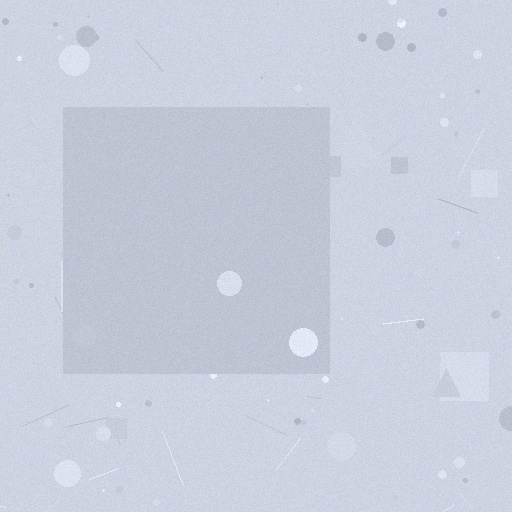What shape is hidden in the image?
A square is hidden in the image.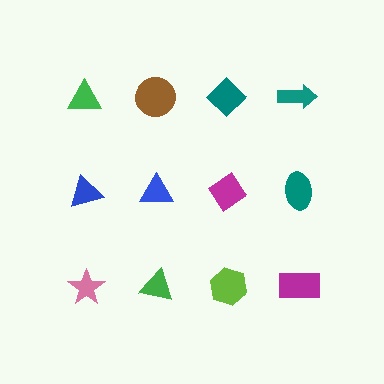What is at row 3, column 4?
A magenta rectangle.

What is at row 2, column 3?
A magenta diamond.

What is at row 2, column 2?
A blue triangle.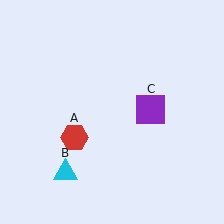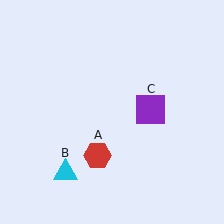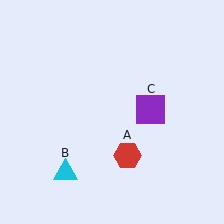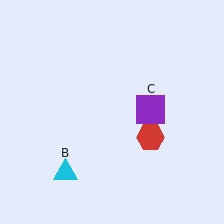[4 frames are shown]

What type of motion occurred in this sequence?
The red hexagon (object A) rotated counterclockwise around the center of the scene.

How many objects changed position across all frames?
1 object changed position: red hexagon (object A).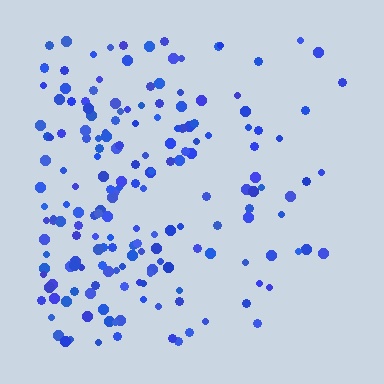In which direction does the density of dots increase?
From right to left, with the left side densest.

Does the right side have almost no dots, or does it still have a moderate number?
Still a moderate number, just noticeably fewer than the left.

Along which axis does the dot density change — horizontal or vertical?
Horizontal.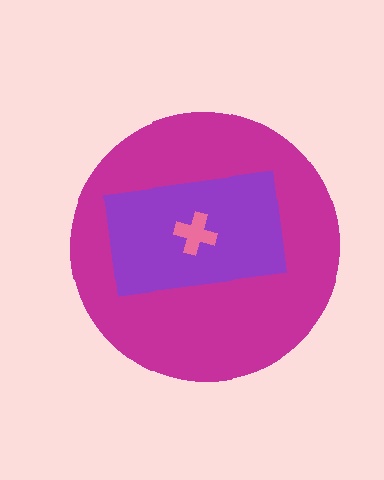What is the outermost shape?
The magenta circle.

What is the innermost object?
The pink cross.